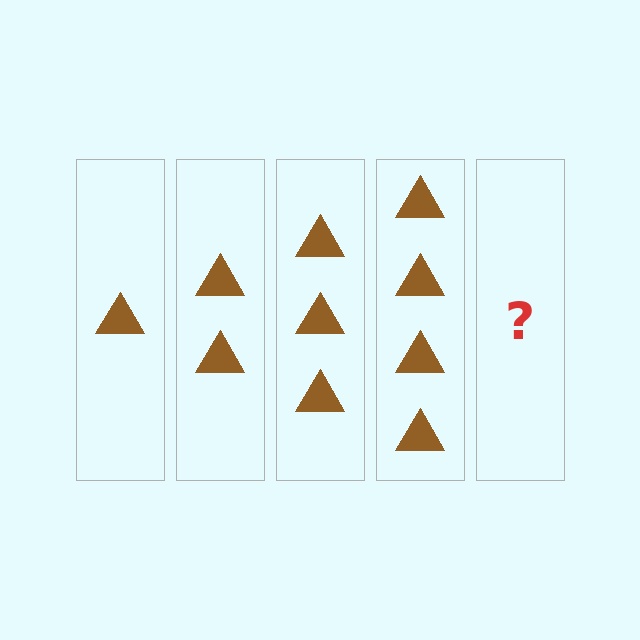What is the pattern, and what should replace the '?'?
The pattern is that each step adds one more triangle. The '?' should be 5 triangles.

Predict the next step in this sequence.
The next step is 5 triangles.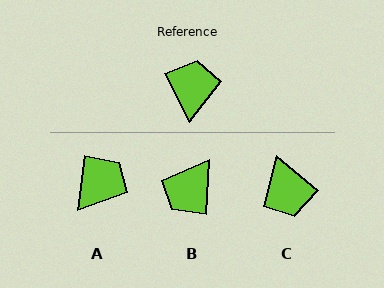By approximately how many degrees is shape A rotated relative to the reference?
Approximately 33 degrees clockwise.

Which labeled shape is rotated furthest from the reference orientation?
C, about 156 degrees away.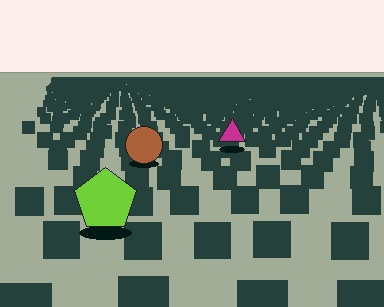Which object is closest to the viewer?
The lime pentagon is closest. The texture marks near it are larger and more spread out.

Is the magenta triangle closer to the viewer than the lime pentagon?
No. The lime pentagon is closer — you can tell from the texture gradient: the ground texture is coarser near it.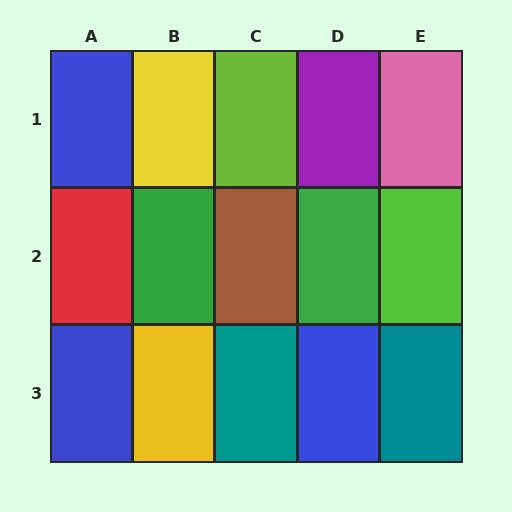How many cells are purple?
1 cell is purple.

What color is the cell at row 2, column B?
Green.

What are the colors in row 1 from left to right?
Blue, yellow, lime, purple, pink.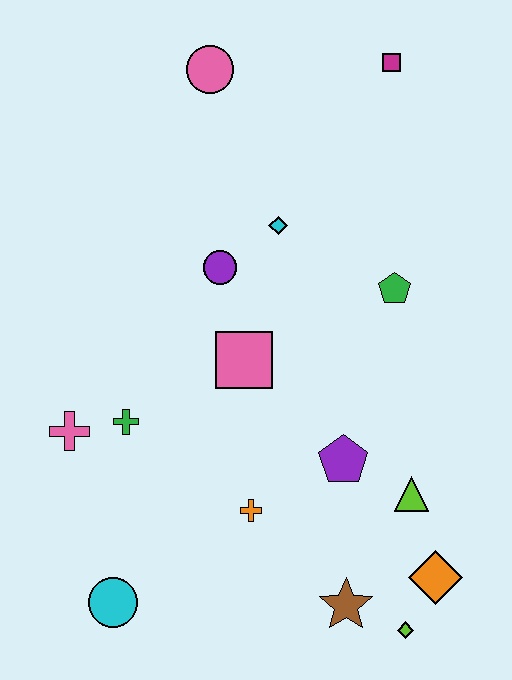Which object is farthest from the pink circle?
The lime diamond is farthest from the pink circle.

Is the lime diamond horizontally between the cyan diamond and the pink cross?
No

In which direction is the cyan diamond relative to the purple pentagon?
The cyan diamond is above the purple pentagon.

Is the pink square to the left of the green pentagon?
Yes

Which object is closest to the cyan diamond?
The purple circle is closest to the cyan diamond.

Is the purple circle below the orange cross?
No